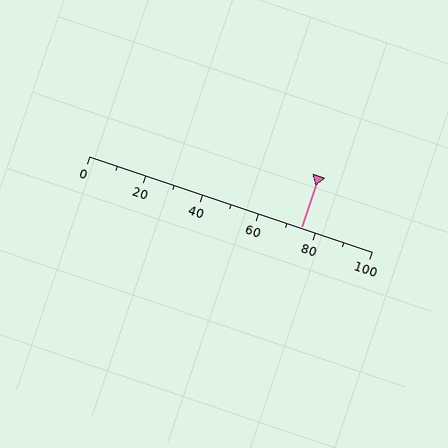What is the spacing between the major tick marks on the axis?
The major ticks are spaced 20 apart.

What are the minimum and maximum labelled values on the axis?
The axis runs from 0 to 100.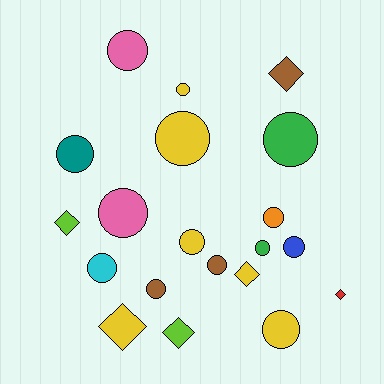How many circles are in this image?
There are 14 circles.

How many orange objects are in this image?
There is 1 orange object.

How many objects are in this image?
There are 20 objects.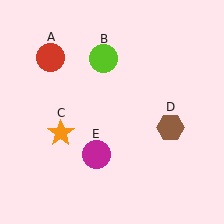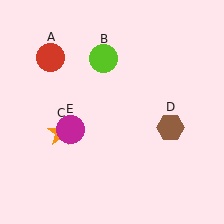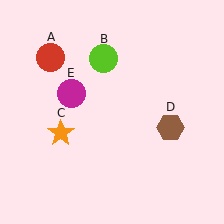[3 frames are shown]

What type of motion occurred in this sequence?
The magenta circle (object E) rotated clockwise around the center of the scene.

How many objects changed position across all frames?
1 object changed position: magenta circle (object E).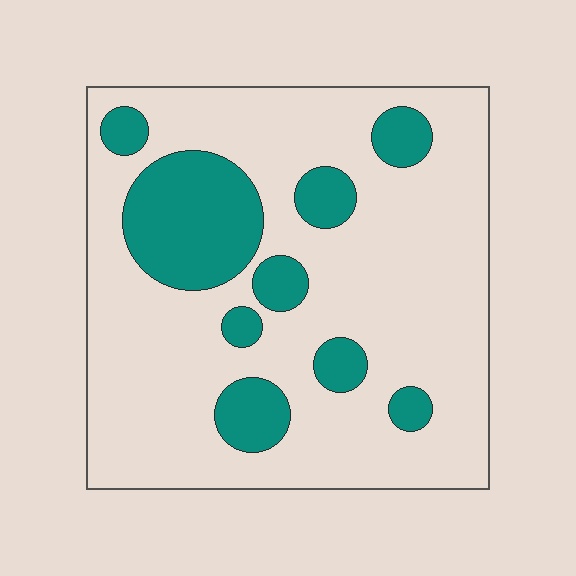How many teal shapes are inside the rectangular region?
9.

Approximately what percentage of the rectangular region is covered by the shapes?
Approximately 20%.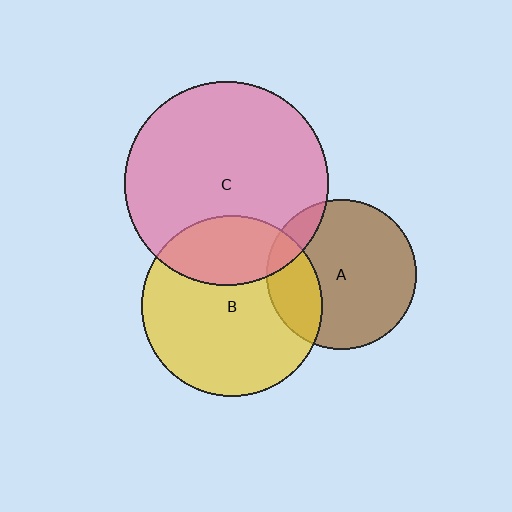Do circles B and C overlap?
Yes.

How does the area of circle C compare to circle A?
Approximately 1.9 times.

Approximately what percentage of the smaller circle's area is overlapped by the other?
Approximately 30%.